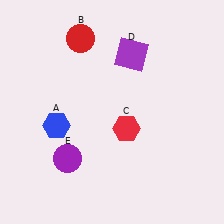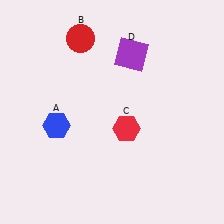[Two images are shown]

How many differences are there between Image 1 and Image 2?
There is 1 difference between the two images.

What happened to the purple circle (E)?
The purple circle (E) was removed in Image 2. It was in the bottom-left area of Image 1.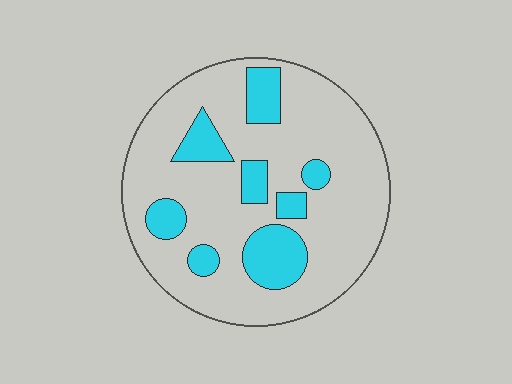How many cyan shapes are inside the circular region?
8.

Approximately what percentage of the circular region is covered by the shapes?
Approximately 20%.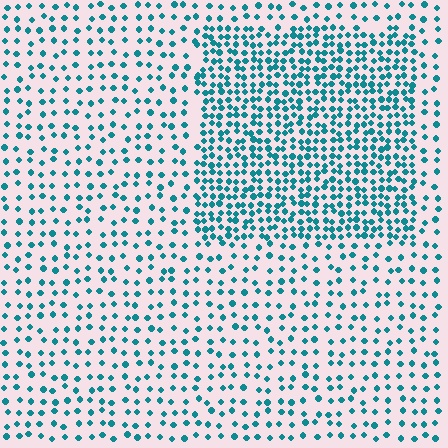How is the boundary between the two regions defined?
The boundary is defined by a change in element density (approximately 2.2x ratio). All elements are the same color, size, and shape.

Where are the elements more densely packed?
The elements are more densely packed inside the rectangle boundary.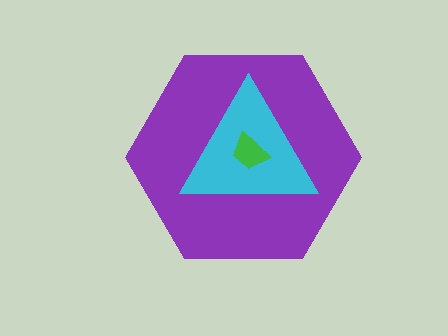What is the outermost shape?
The purple hexagon.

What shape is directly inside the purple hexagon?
The cyan triangle.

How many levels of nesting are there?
3.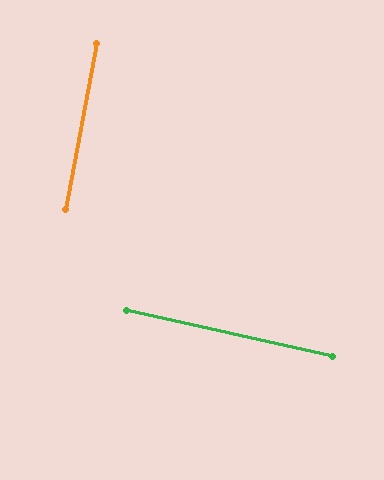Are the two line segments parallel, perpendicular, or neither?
Perpendicular — they meet at approximately 88°.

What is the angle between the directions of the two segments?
Approximately 88 degrees.